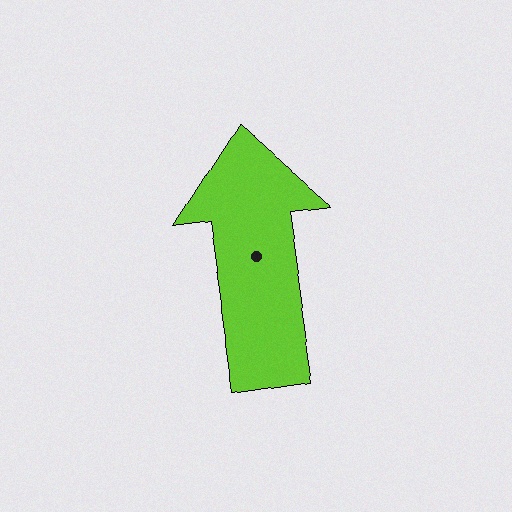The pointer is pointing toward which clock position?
Roughly 12 o'clock.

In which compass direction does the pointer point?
North.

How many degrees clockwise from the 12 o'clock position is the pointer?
Approximately 352 degrees.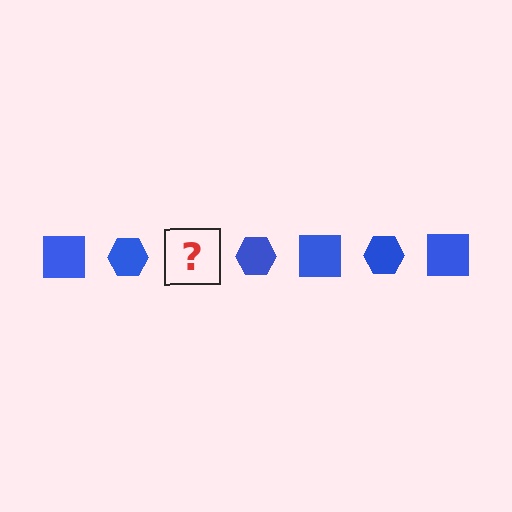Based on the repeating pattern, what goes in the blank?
The blank should be a blue square.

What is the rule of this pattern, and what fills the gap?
The rule is that the pattern cycles through square, hexagon shapes in blue. The gap should be filled with a blue square.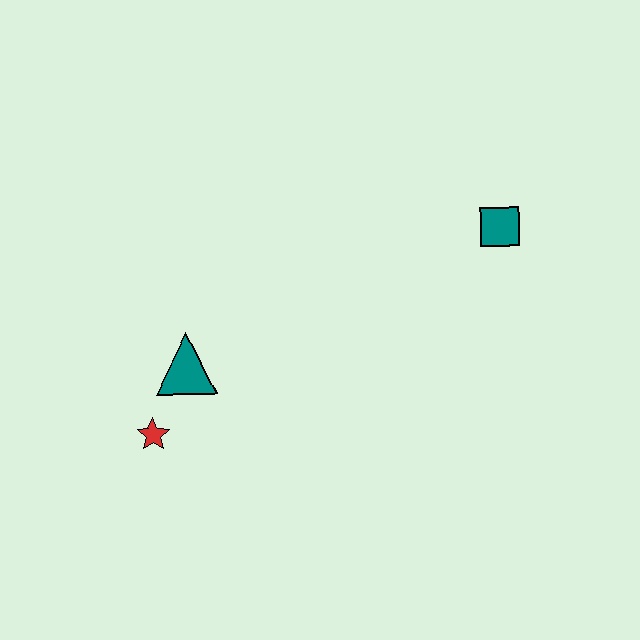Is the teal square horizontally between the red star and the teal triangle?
No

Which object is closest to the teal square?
The teal triangle is closest to the teal square.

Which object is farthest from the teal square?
The red star is farthest from the teal square.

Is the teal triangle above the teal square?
No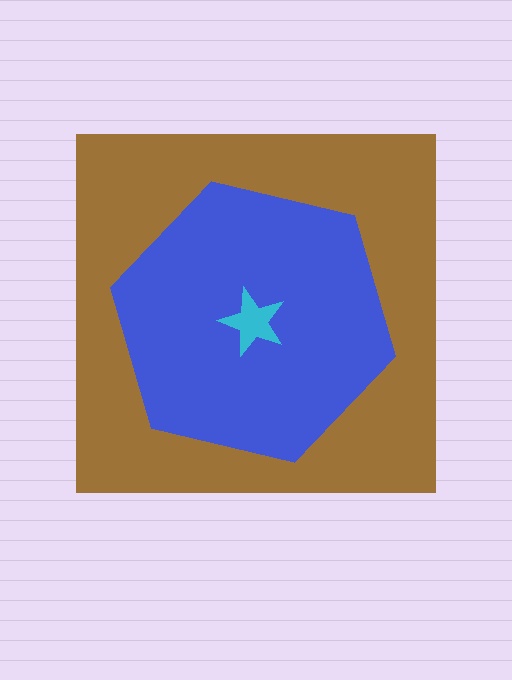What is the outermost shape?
The brown square.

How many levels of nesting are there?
3.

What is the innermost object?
The cyan star.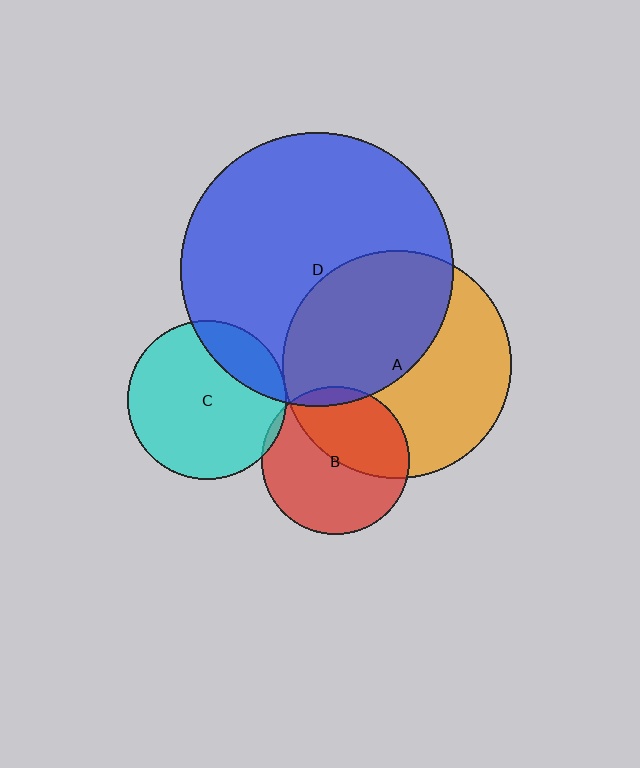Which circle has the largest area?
Circle D (blue).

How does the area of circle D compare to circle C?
Approximately 3.0 times.